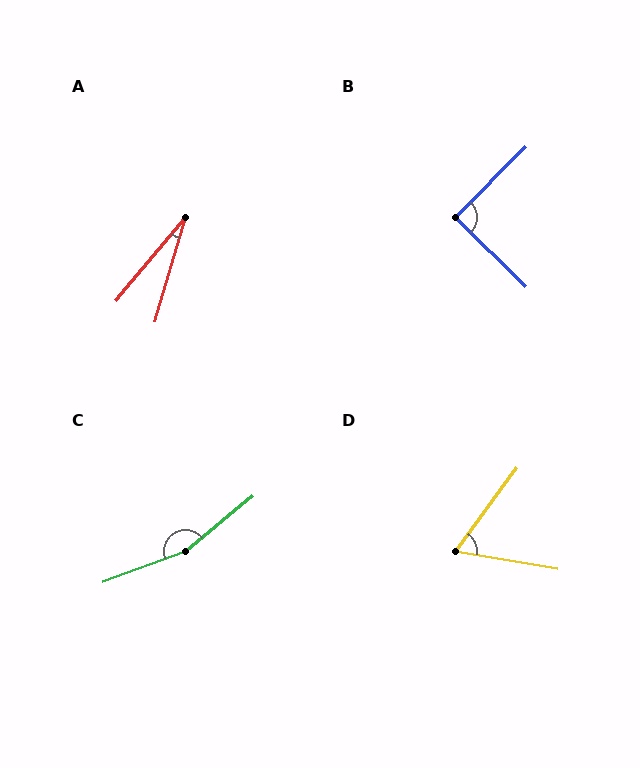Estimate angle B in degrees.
Approximately 89 degrees.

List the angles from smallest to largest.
A (23°), D (64°), B (89°), C (161°).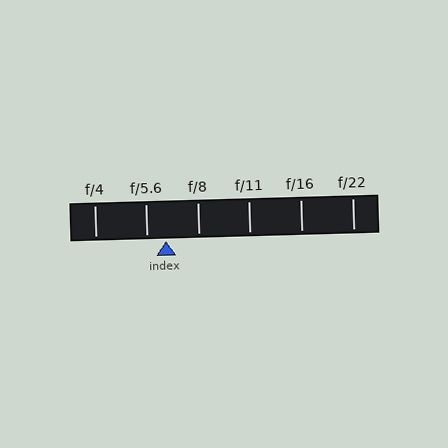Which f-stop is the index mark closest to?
The index mark is closest to f/5.6.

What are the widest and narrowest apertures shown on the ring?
The widest aperture shown is f/4 and the narrowest is f/22.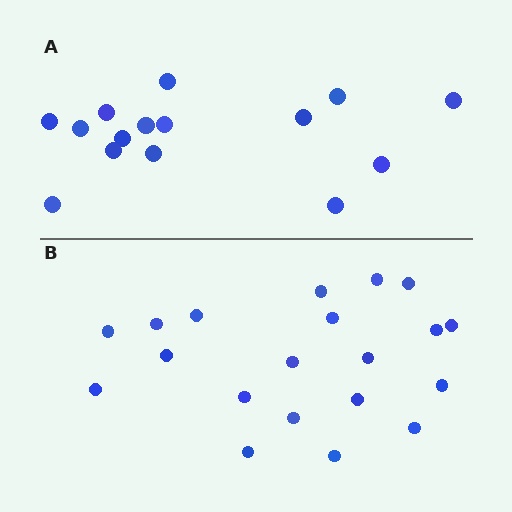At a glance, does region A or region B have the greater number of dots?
Region B (the bottom region) has more dots.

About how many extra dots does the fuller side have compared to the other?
Region B has about 5 more dots than region A.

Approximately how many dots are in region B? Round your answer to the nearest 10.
About 20 dots.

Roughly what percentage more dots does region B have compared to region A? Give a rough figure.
About 35% more.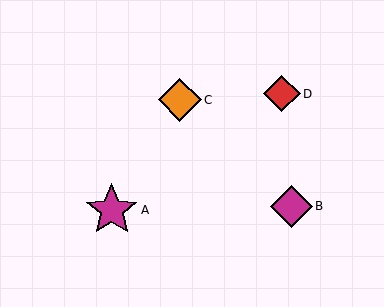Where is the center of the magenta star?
The center of the magenta star is at (112, 210).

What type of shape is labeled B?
Shape B is a magenta diamond.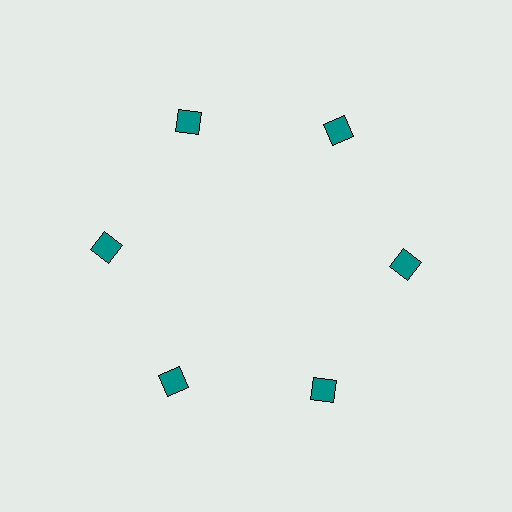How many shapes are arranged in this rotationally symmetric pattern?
There are 6 shapes, arranged in 6 groups of 1.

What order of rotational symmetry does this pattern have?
This pattern has 6-fold rotational symmetry.